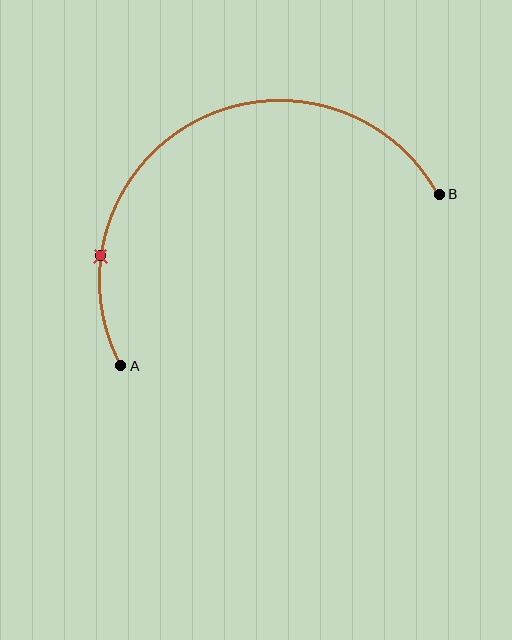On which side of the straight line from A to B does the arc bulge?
The arc bulges above the straight line connecting A and B.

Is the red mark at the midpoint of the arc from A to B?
No. The red mark lies on the arc but is closer to endpoint A. The arc midpoint would be at the point on the curve equidistant along the arc from both A and B.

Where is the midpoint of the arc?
The arc midpoint is the point on the curve farthest from the straight line joining A and B. It sits above that line.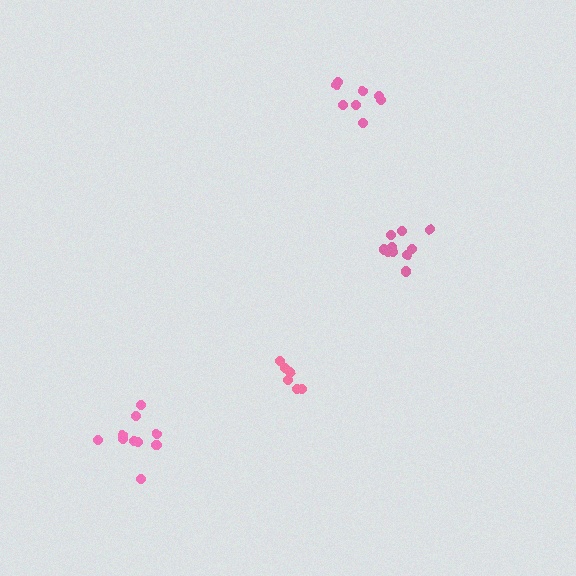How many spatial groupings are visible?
There are 4 spatial groupings.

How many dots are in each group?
Group 1: 6 dots, Group 2: 8 dots, Group 3: 10 dots, Group 4: 10 dots (34 total).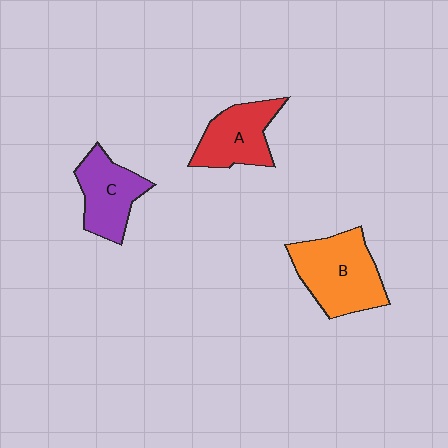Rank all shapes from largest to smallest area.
From largest to smallest: B (orange), A (red), C (purple).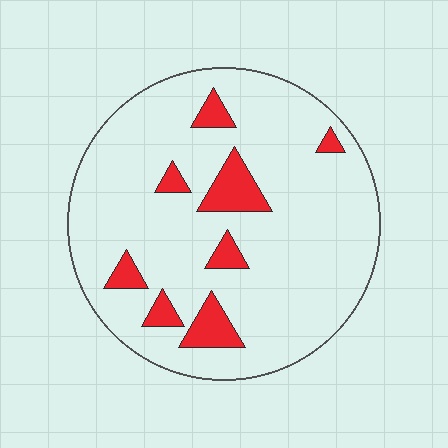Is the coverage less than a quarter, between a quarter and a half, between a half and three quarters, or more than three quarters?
Less than a quarter.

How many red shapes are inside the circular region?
8.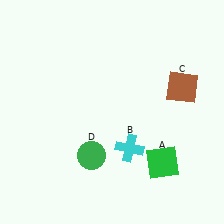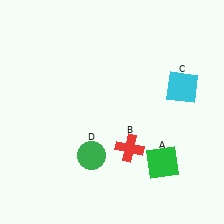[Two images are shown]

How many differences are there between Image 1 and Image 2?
There are 2 differences between the two images.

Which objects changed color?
B changed from cyan to red. C changed from brown to cyan.